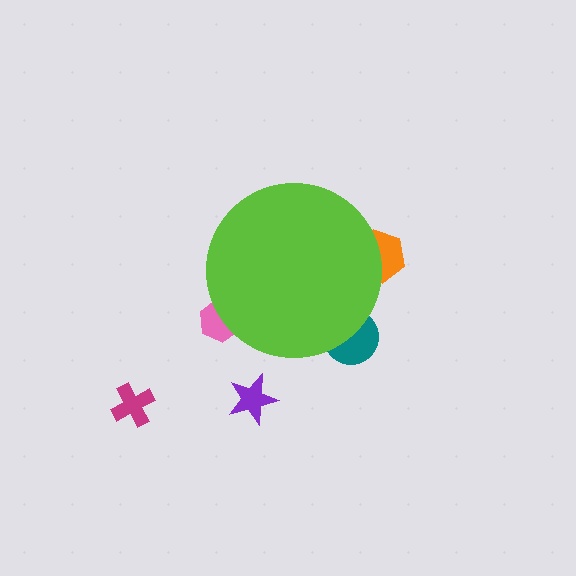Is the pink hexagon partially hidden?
Yes, the pink hexagon is partially hidden behind the lime circle.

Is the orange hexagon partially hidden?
Yes, the orange hexagon is partially hidden behind the lime circle.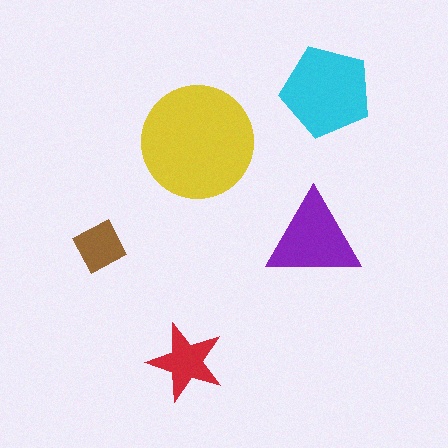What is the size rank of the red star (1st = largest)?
4th.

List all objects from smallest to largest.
The brown square, the red star, the purple triangle, the cyan pentagon, the yellow circle.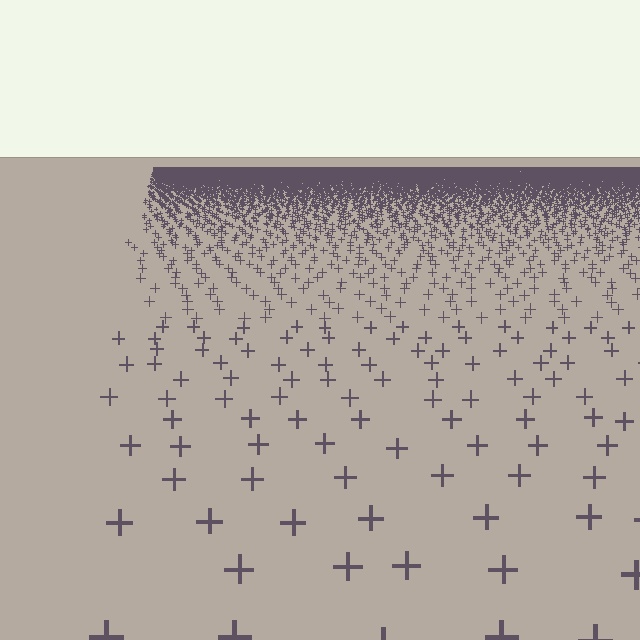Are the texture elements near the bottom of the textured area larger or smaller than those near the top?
Larger. Near the bottom, elements are closer to the viewer and appear at a bigger on-screen size.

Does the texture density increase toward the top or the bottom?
Density increases toward the top.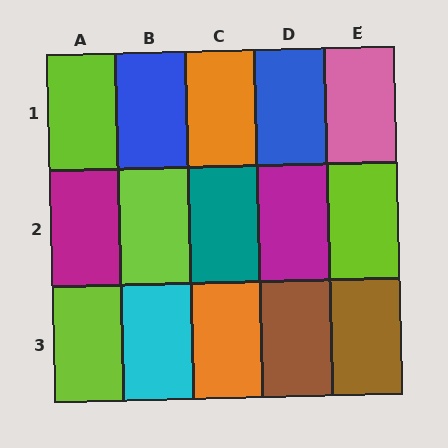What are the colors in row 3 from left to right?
Lime, cyan, orange, brown, brown.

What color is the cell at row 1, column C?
Orange.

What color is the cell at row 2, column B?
Lime.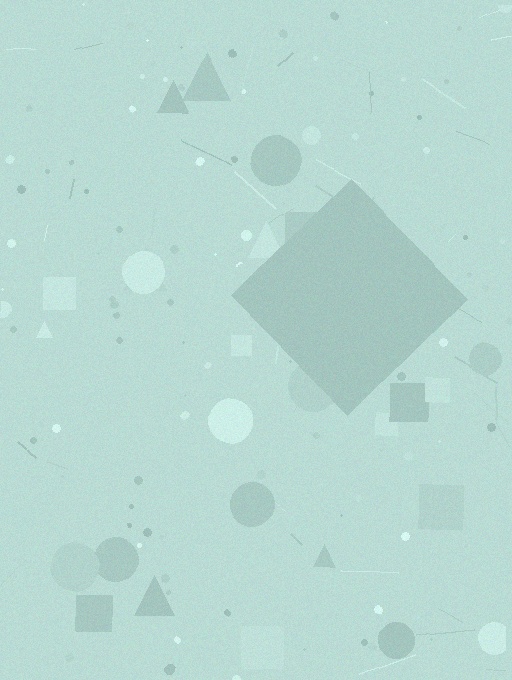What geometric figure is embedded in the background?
A diamond is embedded in the background.